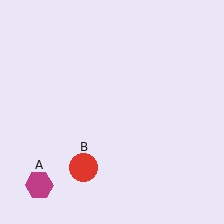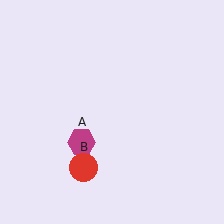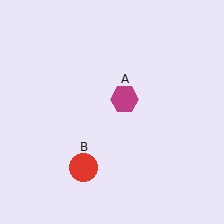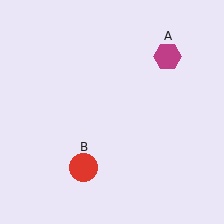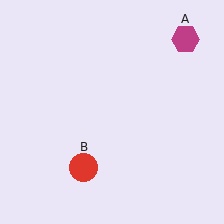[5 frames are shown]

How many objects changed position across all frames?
1 object changed position: magenta hexagon (object A).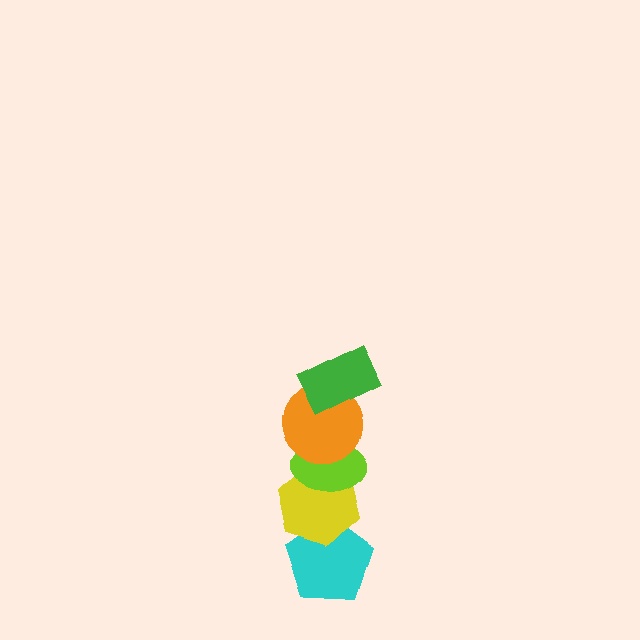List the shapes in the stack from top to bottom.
From top to bottom: the green rectangle, the orange circle, the lime ellipse, the yellow hexagon, the cyan pentagon.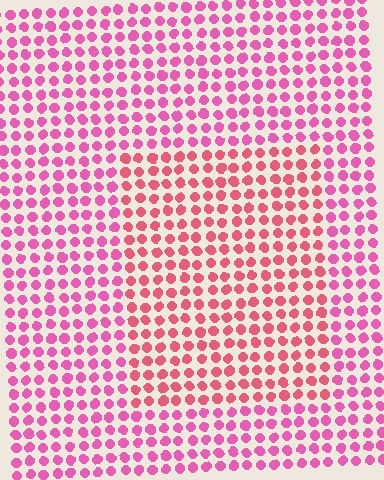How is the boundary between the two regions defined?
The boundary is defined purely by a slight shift in hue (about 25 degrees). Spacing, size, and orientation are identical on both sides.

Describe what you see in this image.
The image is filled with small pink elements in a uniform arrangement. A rectangle-shaped region is visible where the elements are tinted to a slightly different hue, forming a subtle color boundary.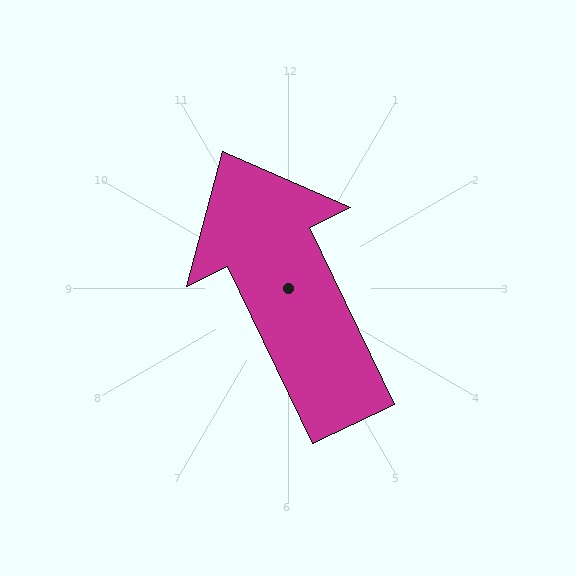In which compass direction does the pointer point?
Northwest.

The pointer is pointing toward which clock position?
Roughly 11 o'clock.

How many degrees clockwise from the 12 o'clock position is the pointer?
Approximately 334 degrees.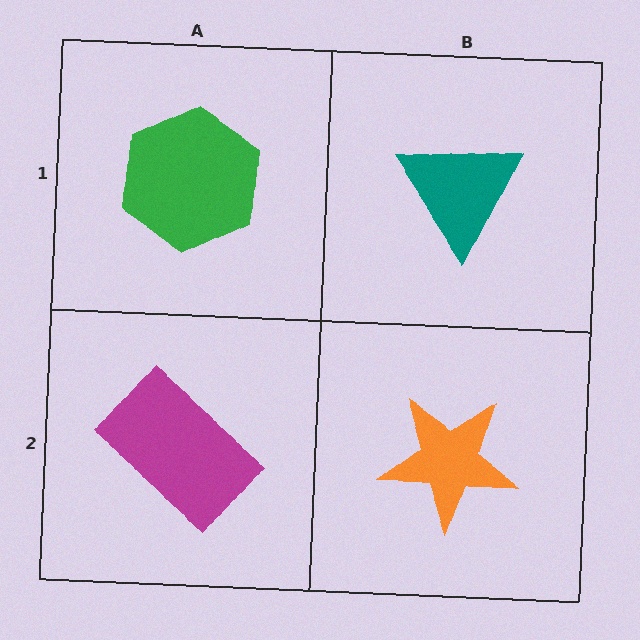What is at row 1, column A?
A green hexagon.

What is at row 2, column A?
A magenta rectangle.